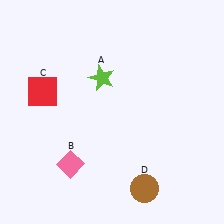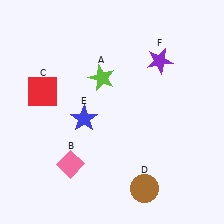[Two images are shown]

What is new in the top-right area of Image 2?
A purple star (F) was added in the top-right area of Image 2.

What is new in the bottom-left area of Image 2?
A blue star (E) was added in the bottom-left area of Image 2.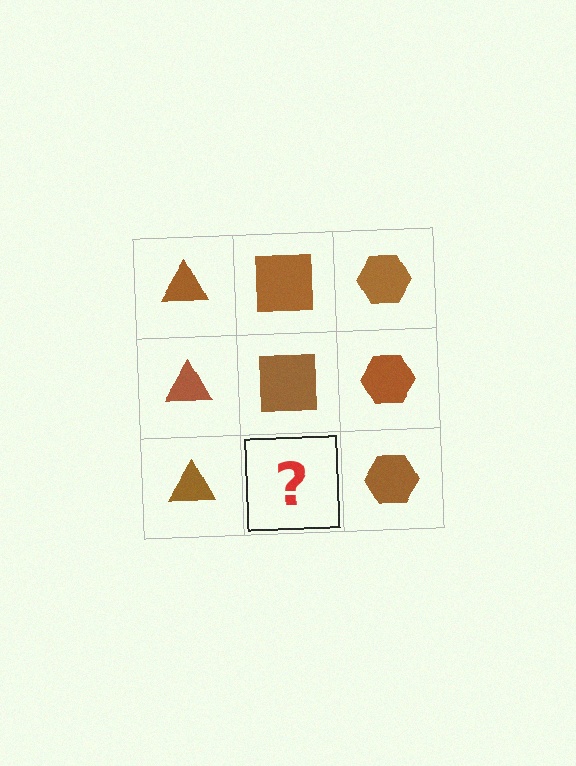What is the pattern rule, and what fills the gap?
The rule is that each column has a consistent shape. The gap should be filled with a brown square.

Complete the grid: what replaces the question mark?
The question mark should be replaced with a brown square.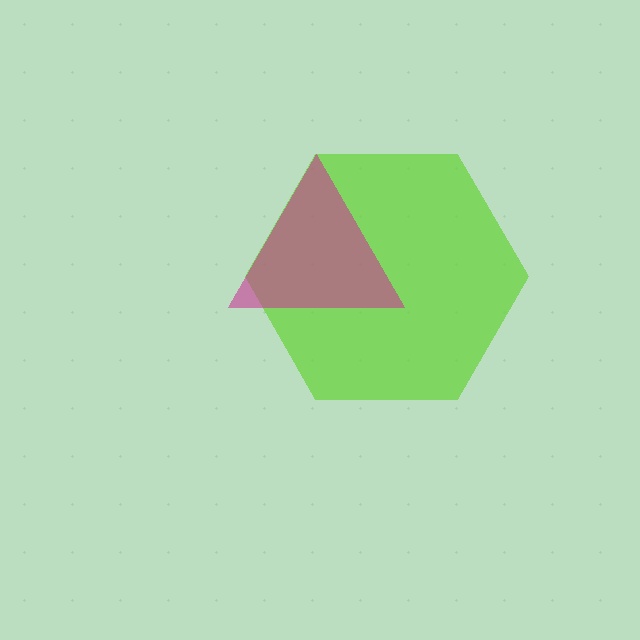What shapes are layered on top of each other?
The layered shapes are: a lime hexagon, a magenta triangle.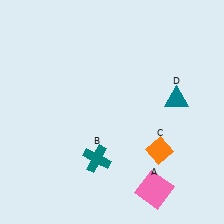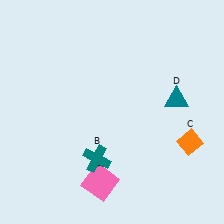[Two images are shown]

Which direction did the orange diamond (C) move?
The orange diamond (C) moved right.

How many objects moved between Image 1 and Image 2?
2 objects moved between the two images.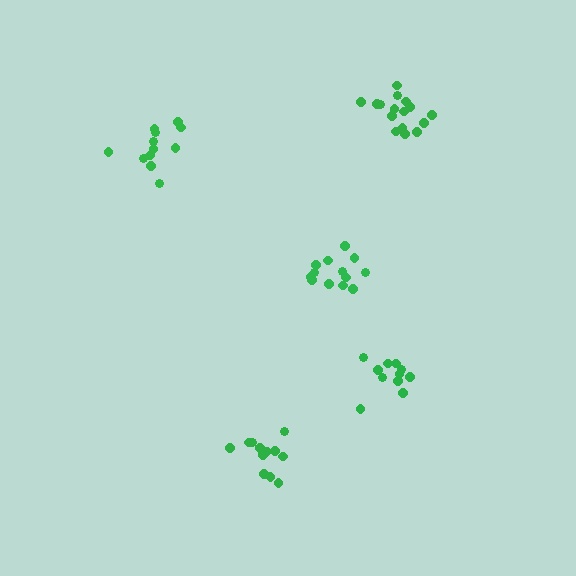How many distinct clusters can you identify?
There are 5 distinct clusters.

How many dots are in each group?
Group 1: 12 dots, Group 2: 12 dots, Group 3: 11 dots, Group 4: 13 dots, Group 5: 17 dots (65 total).